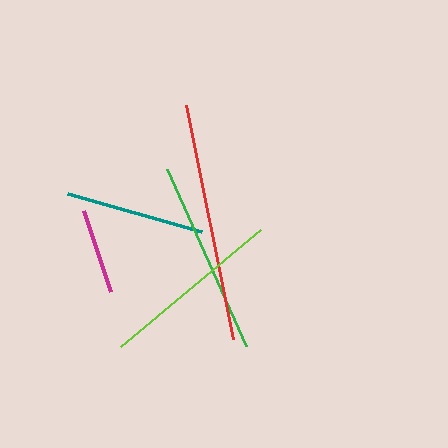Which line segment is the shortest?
The magenta line is the shortest at approximately 85 pixels.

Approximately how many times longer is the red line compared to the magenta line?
The red line is approximately 2.8 times the length of the magenta line.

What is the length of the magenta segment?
The magenta segment is approximately 85 pixels long.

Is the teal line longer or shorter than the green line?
The green line is longer than the teal line.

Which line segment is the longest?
The red line is the longest at approximately 239 pixels.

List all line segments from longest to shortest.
From longest to shortest: red, green, lime, teal, magenta.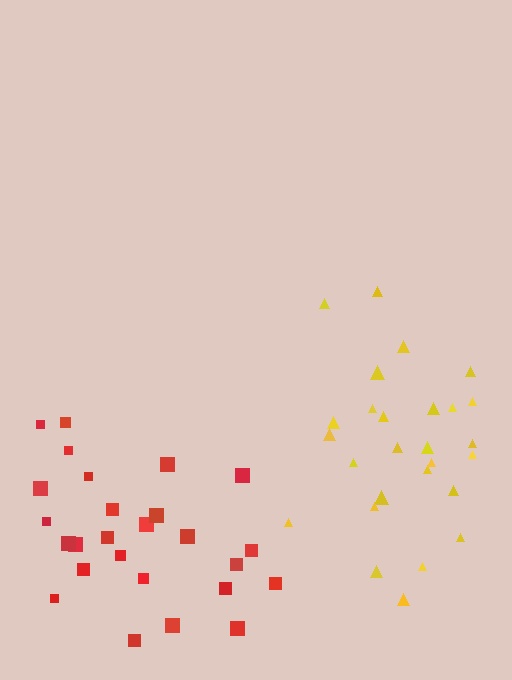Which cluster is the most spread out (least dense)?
Red.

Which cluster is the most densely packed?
Yellow.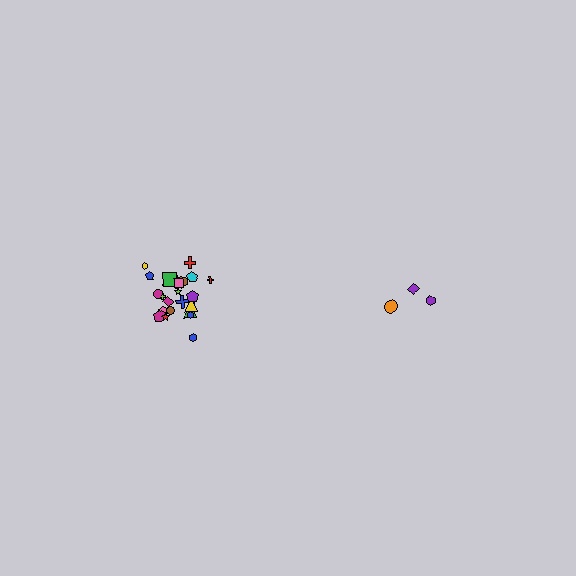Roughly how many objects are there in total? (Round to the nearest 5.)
Roughly 30 objects in total.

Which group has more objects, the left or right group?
The left group.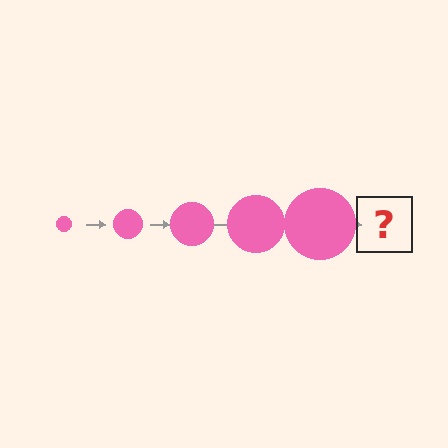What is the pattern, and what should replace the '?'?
The pattern is that the circle gets progressively larger each step. The '?' should be a pink circle, larger than the previous one.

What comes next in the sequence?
The next element should be a pink circle, larger than the previous one.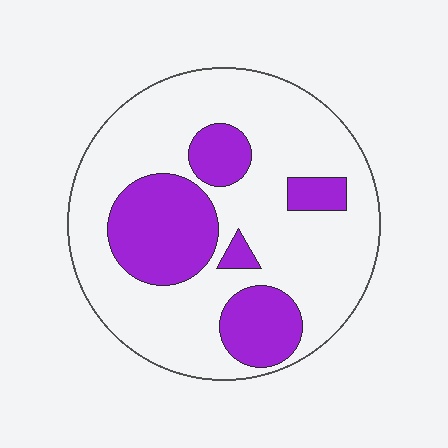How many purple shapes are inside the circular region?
5.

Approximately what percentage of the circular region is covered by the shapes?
Approximately 30%.